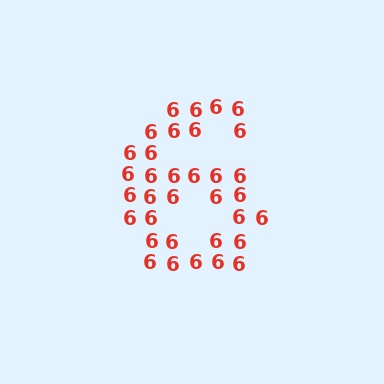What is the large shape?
The large shape is the digit 6.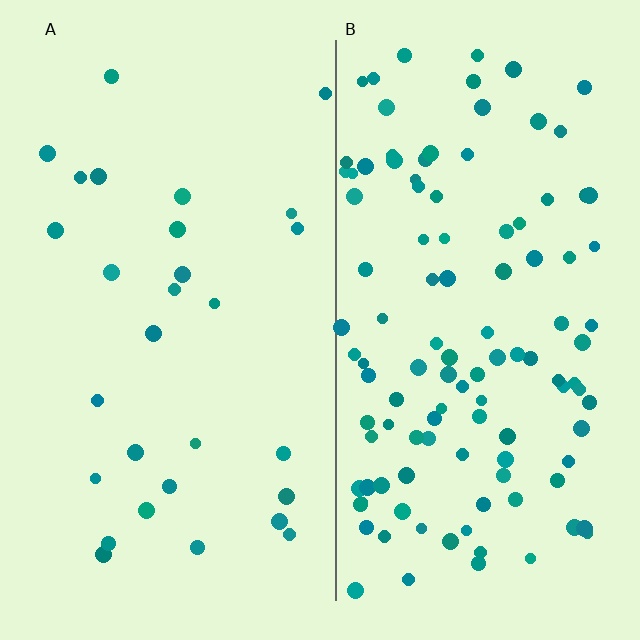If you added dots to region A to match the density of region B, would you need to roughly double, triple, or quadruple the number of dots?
Approximately quadruple.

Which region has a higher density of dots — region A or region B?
B (the right).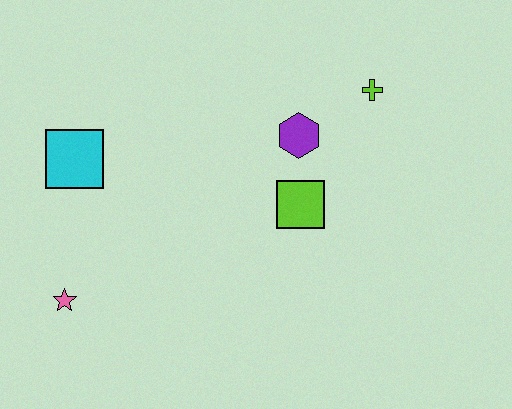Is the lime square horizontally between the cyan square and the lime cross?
Yes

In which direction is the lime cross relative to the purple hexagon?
The lime cross is to the right of the purple hexagon.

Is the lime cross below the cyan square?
No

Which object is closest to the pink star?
The cyan square is closest to the pink star.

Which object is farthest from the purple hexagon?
The pink star is farthest from the purple hexagon.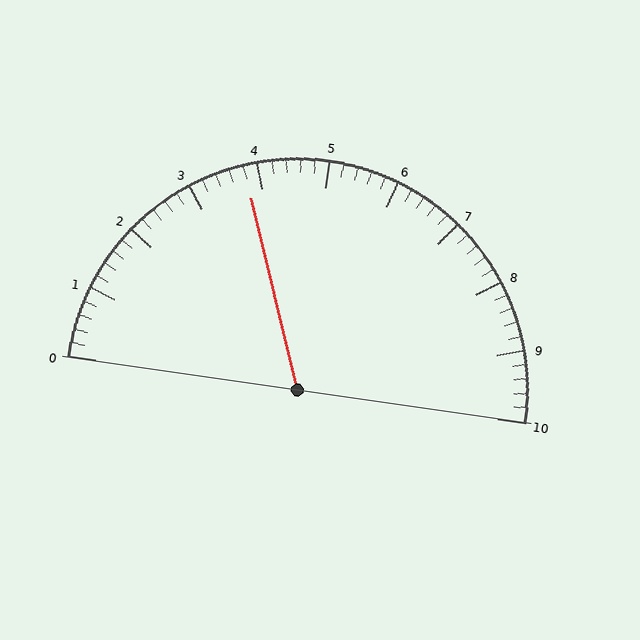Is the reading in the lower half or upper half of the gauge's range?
The reading is in the lower half of the range (0 to 10).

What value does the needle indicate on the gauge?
The needle indicates approximately 3.8.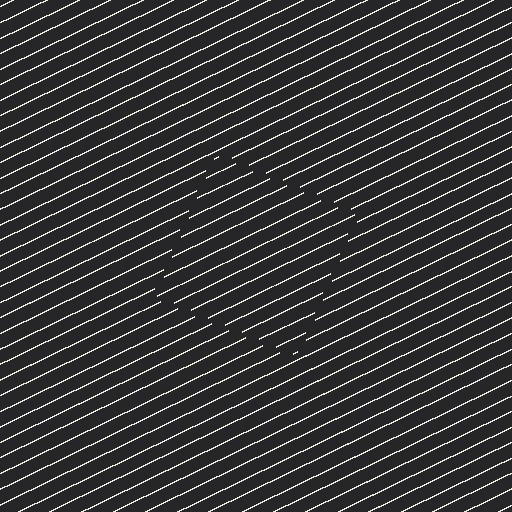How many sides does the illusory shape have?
4 sides — the line-ends trace a square.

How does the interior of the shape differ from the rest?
The interior of the shape contains the same grating, shifted by half a period — the contour is defined by the phase discontinuity where line-ends from the inner and outer gratings abut.